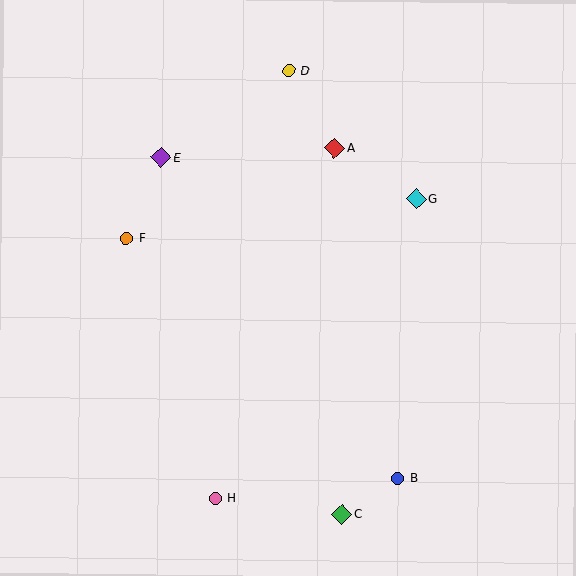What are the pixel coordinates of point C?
Point C is at (342, 514).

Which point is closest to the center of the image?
Point A at (335, 148) is closest to the center.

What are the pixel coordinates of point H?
Point H is at (215, 498).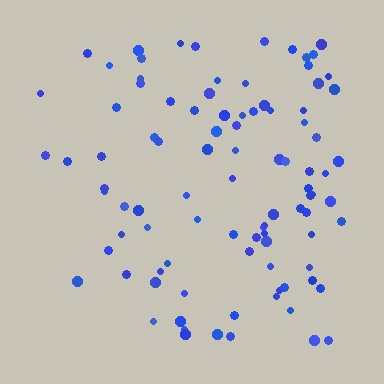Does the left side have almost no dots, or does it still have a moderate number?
Still a moderate number, just noticeably fewer than the right.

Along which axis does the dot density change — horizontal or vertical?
Horizontal.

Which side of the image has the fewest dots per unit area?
The left.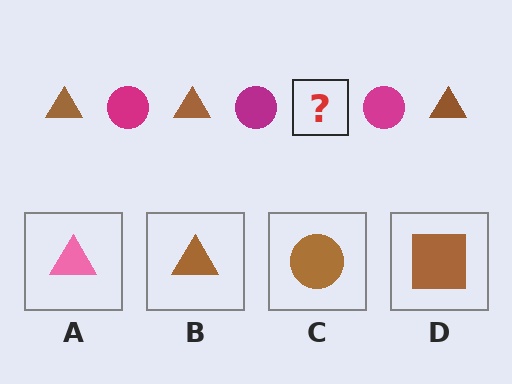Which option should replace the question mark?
Option B.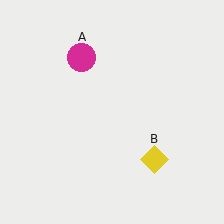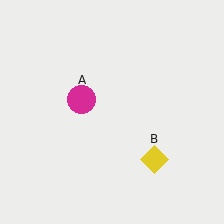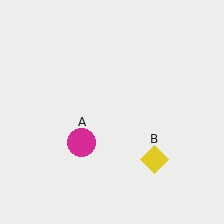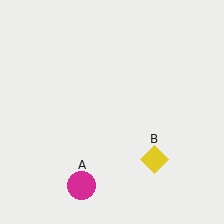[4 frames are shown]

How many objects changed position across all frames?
1 object changed position: magenta circle (object A).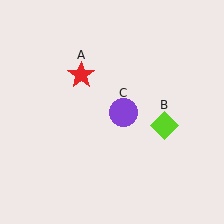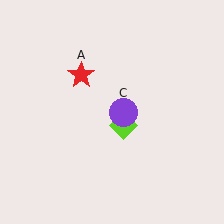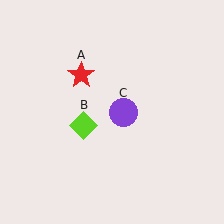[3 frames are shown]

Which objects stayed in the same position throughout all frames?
Red star (object A) and purple circle (object C) remained stationary.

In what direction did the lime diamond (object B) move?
The lime diamond (object B) moved left.